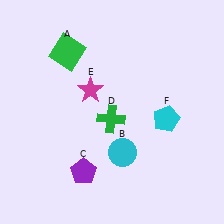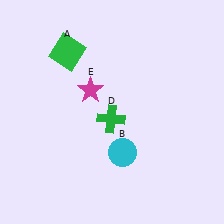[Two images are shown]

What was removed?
The cyan pentagon (F), the purple pentagon (C) were removed in Image 2.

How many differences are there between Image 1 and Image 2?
There are 2 differences between the two images.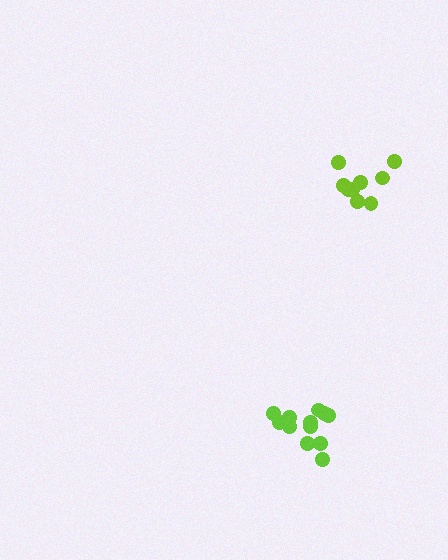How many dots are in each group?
Group 1: 9 dots, Group 2: 12 dots (21 total).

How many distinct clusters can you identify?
There are 2 distinct clusters.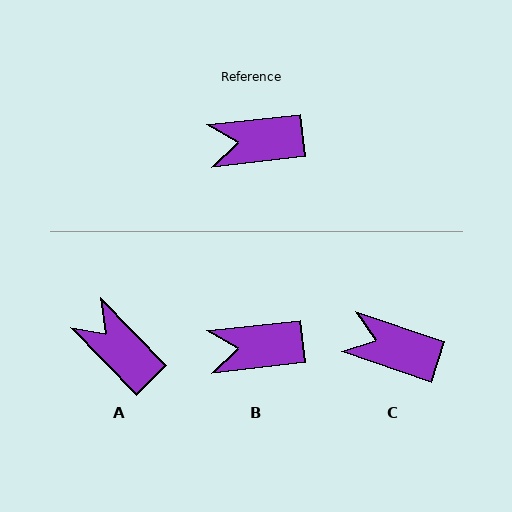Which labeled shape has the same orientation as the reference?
B.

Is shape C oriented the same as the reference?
No, it is off by about 25 degrees.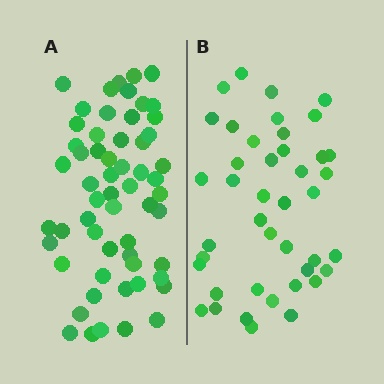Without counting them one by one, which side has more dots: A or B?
Region A (the left region) has more dots.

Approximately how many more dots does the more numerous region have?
Region A has approximately 15 more dots than region B.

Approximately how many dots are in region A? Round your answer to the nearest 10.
About 60 dots. (The exact count is 58, which rounds to 60.)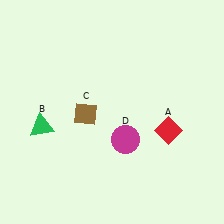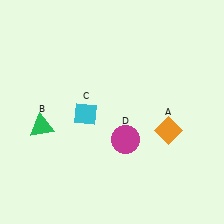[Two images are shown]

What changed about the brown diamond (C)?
In Image 1, C is brown. In Image 2, it changed to cyan.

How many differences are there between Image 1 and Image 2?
There are 2 differences between the two images.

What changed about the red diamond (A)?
In Image 1, A is red. In Image 2, it changed to orange.